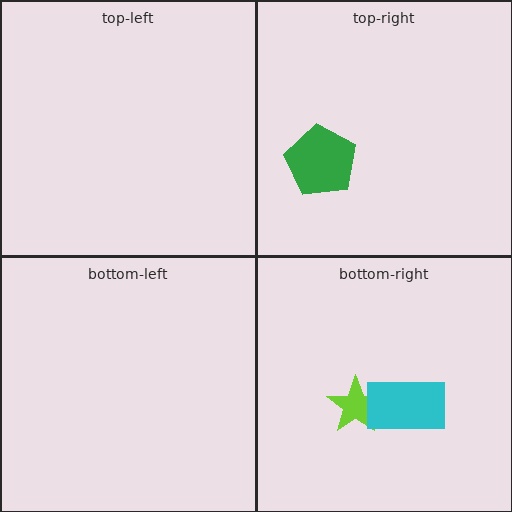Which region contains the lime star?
The bottom-right region.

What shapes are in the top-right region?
The green pentagon.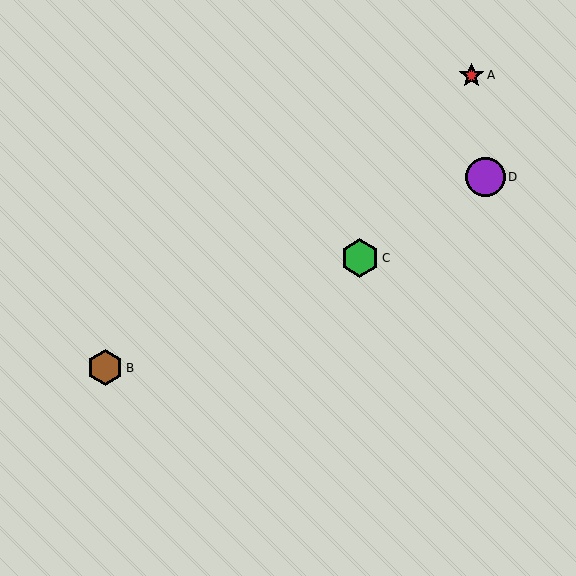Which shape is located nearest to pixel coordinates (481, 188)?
The purple circle (labeled D) at (485, 177) is nearest to that location.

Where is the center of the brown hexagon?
The center of the brown hexagon is at (105, 368).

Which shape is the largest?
The purple circle (labeled D) is the largest.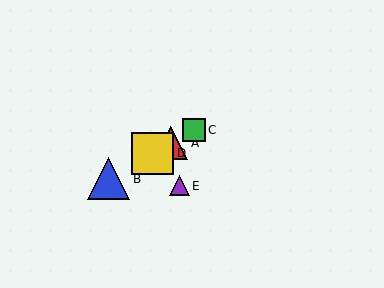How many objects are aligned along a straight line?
4 objects (A, B, C, D) are aligned along a straight line.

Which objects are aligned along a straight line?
Objects A, B, C, D are aligned along a straight line.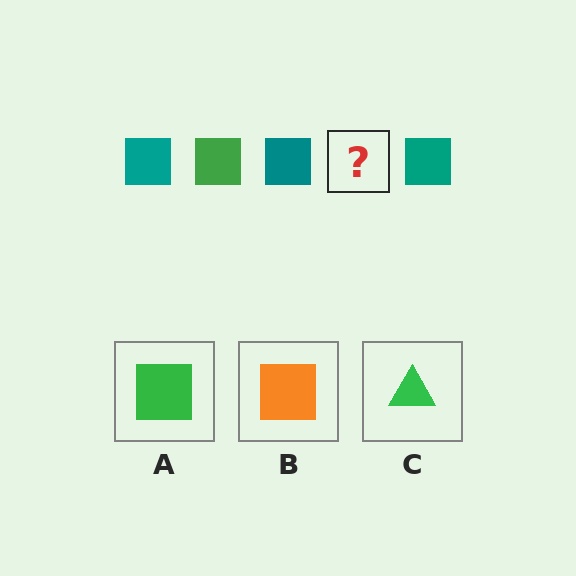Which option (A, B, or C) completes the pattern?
A.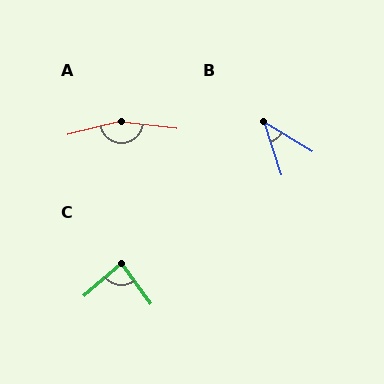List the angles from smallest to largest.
B (40°), C (85°), A (160°).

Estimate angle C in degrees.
Approximately 85 degrees.